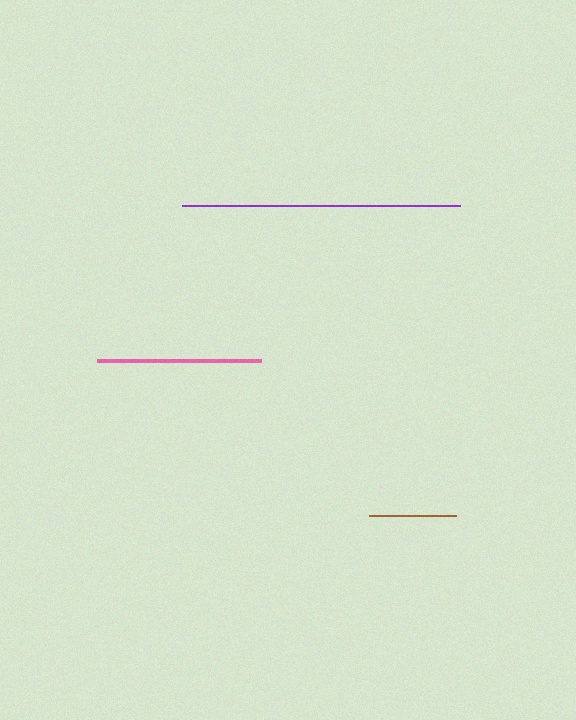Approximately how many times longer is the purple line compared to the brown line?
The purple line is approximately 3.2 times the length of the brown line.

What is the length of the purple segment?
The purple segment is approximately 278 pixels long.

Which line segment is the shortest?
The brown line is the shortest at approximately 87 pixels.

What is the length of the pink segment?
The pink segment is approximately 164 pixels long.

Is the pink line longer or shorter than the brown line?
The pink line is longer than the brown line.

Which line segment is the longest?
The purple line is the longest at approximately 278 pixels.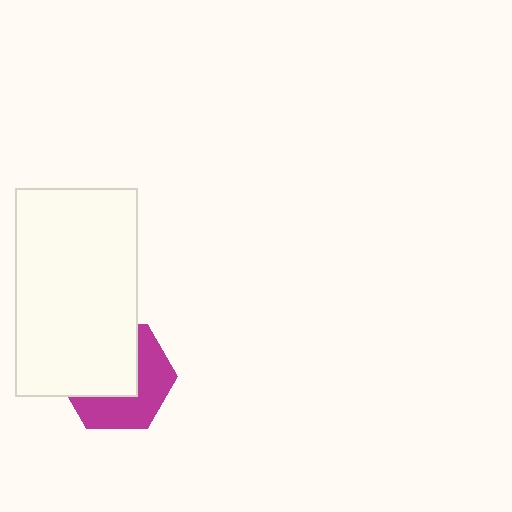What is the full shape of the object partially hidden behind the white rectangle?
The partially hidden object is a magenta hexagon.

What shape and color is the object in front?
The object in front is a white rectangle.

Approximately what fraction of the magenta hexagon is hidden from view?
Roughly 53% of the magenta hexagon is hidden behind the white rectangle.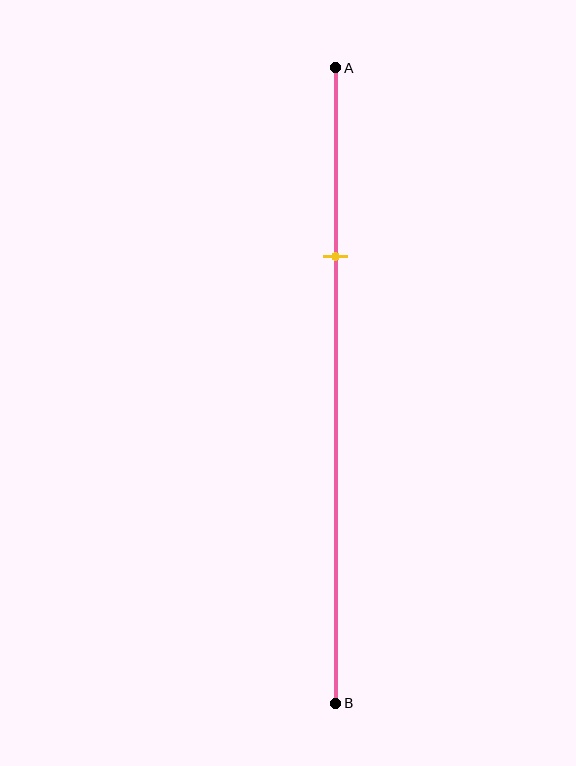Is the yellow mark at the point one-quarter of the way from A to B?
No, the mark is at about 30% from A, not at the 25% one-quarter point.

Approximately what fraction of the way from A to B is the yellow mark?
The yellow mark is approximately 30% of the way from A to B.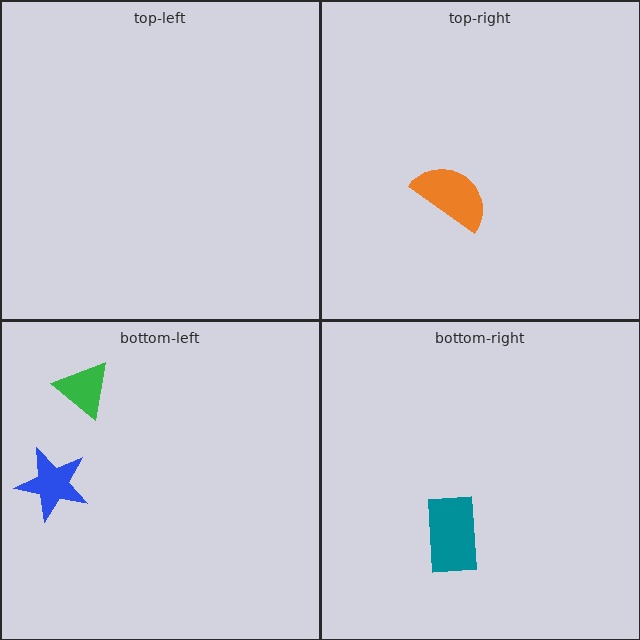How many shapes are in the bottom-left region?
2.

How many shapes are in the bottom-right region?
1.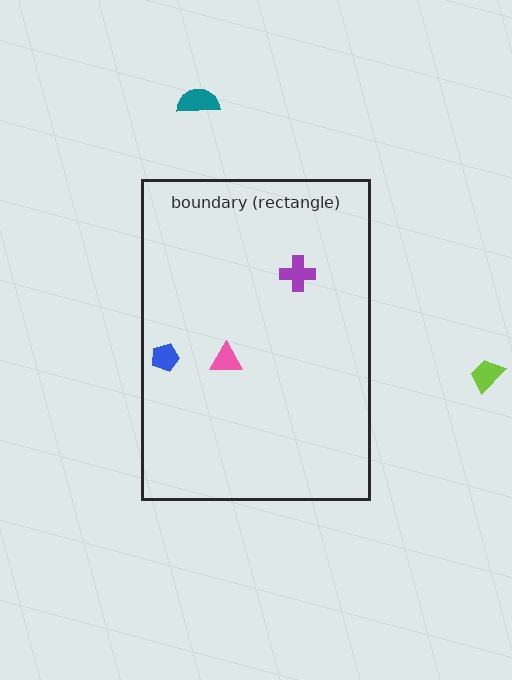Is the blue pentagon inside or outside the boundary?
Inside.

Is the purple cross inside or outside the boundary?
Inside.